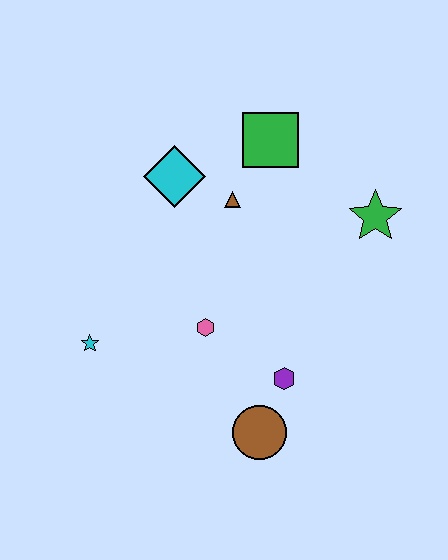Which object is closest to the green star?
The green square is closest to the green star.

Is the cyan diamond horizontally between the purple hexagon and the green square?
No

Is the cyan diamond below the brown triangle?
No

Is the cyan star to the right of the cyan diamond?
No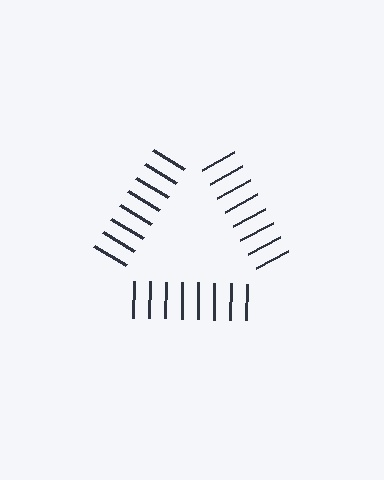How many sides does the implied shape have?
3 sides — the line-ends trace a triangle.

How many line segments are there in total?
24 — 8 along each of the 3 edges.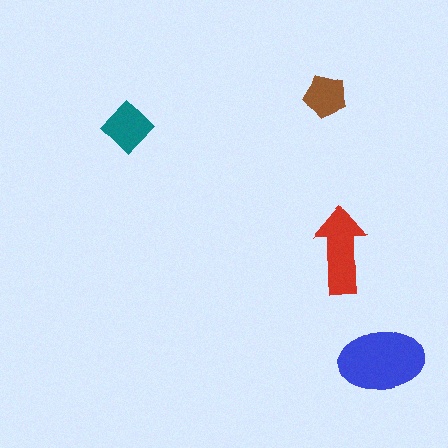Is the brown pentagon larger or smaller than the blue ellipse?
Smaller.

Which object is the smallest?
The brown pentagon.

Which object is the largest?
The blue ellipse.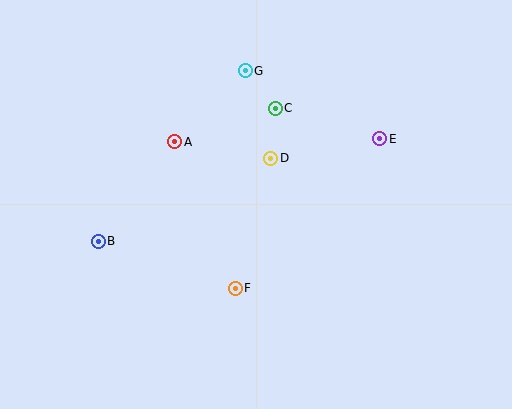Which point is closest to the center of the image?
Point D at (271, 158) is closest to the center.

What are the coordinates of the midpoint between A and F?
The midpoint between A and F is at (205, 215).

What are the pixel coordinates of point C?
Point C is at (275, 108).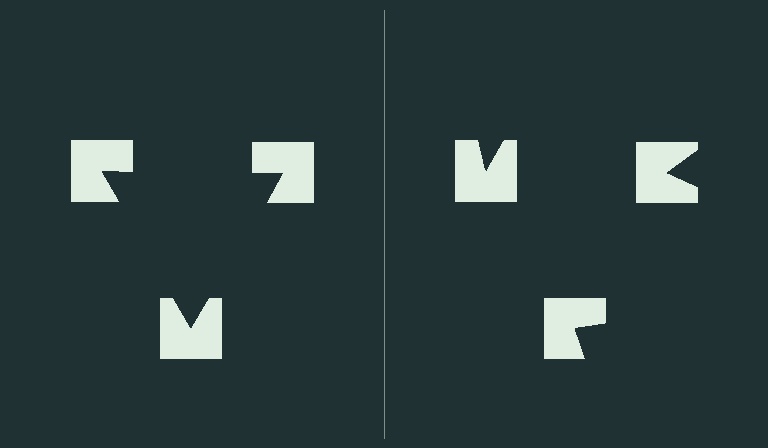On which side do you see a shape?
An illusory triangle appears on the left side. On the right side the wedge cuts are rotated, so no coherent shape forms.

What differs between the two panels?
The notched squares are positioned identically on both sides; only the wedge orientations differ. On the left they align to a triangle; on the right they are misaligned.